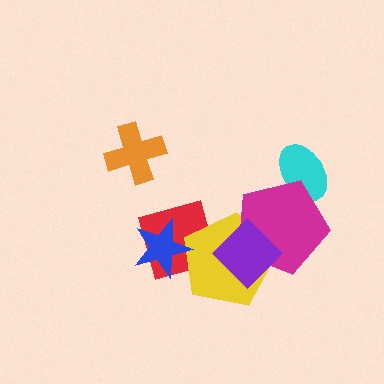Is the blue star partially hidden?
No, no other shape covers it.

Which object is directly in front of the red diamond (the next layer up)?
The yellow pentagon is directly in front of the red diamond.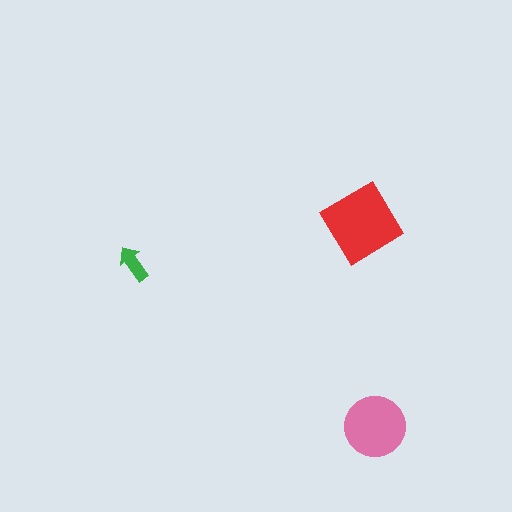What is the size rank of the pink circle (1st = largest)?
2nd.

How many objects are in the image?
There are 3 objects in the image.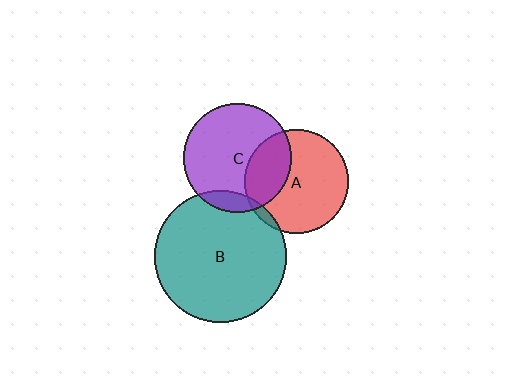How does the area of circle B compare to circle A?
Approximately 1.6 times.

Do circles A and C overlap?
Yes.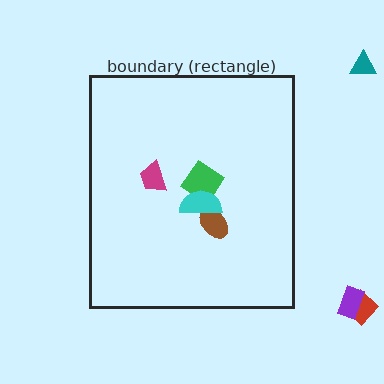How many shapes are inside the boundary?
4 inside, 3 outside.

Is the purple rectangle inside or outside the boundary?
Outside.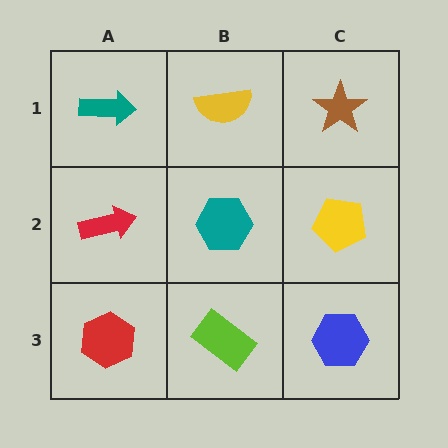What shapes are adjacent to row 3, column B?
A teal hexagon (row 2, column B), a red hexagon (row 3, column A), a blue hexagon (row 3, column C).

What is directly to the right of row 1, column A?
A yellow semicircle.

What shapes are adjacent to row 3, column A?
A red arrow (row 2, column A), a lime rectangle (row 3, column B).